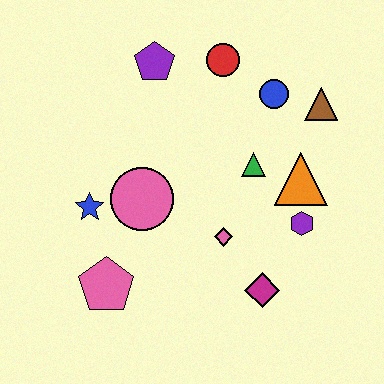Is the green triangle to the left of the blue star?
No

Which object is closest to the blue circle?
The brown triangle is closest to the blue circle.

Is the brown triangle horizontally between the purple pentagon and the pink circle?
No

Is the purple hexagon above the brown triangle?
No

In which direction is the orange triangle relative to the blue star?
The orange triangle is to the right of the blue star.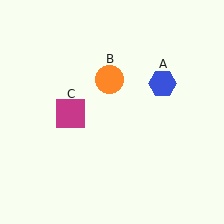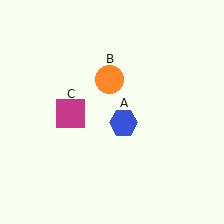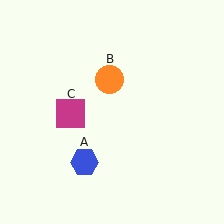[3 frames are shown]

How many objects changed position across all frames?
1 object changed position: blue hexagon (object A).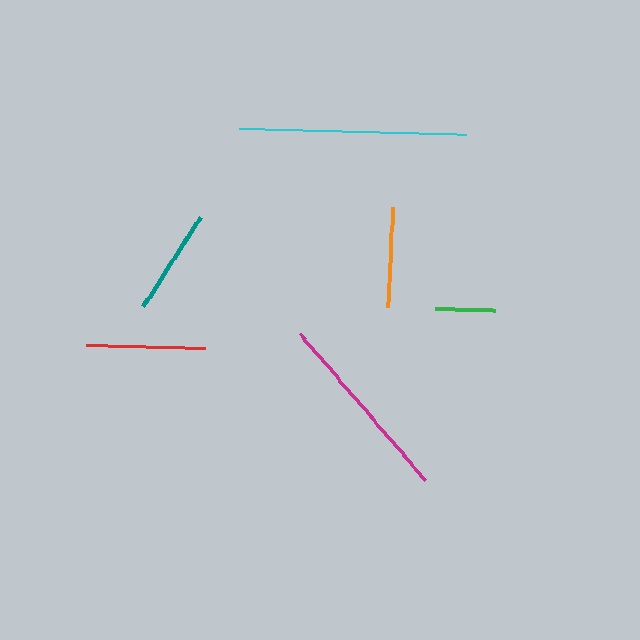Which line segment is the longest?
The cyan line is the longest at approximately 227 pixels.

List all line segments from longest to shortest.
From longest to shortest: cyan, magenta, red, teal, orange, green.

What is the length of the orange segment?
The orange segment is approximately 100 pixels long.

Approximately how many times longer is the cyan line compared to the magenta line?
The cyan line is approximately 1.2 times the length of the magenta line.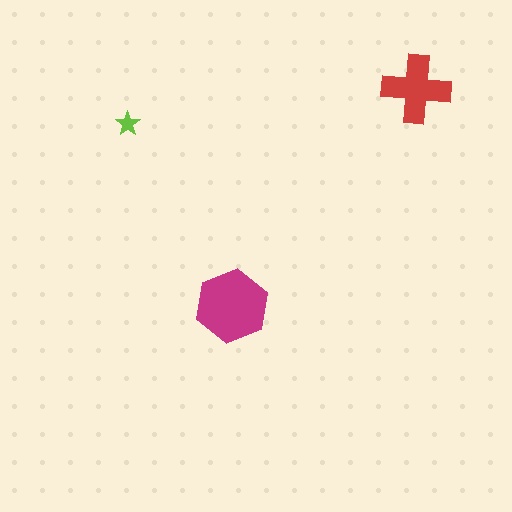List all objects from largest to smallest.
The magenta hexagon, the red cross, the lime star.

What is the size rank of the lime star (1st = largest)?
3rd.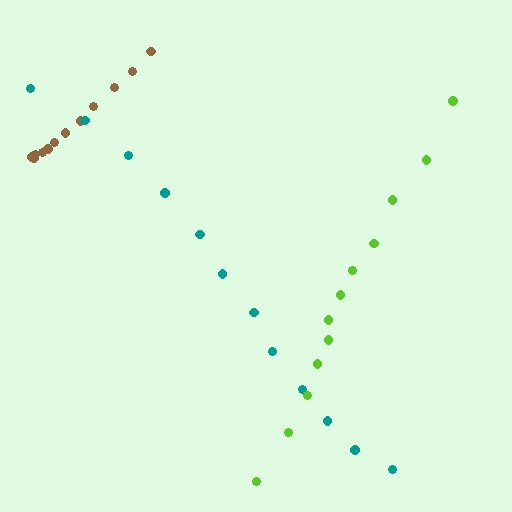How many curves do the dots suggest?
There are 3 distinct paths.